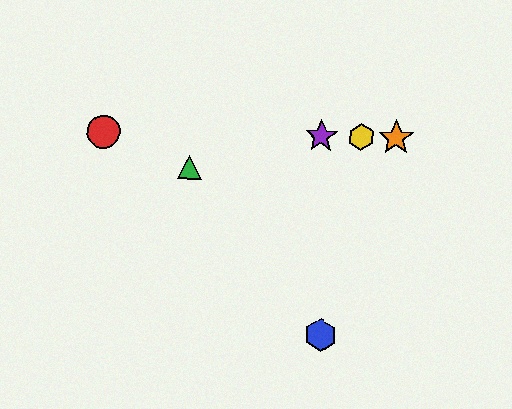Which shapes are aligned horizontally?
The red circle, the yellow hexagon, the purple star, the orange star are aligned horizontally.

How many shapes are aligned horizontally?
4 shapes (the red circle, the yellow hexagon, the purple star, the orange star) are aligned horizontally.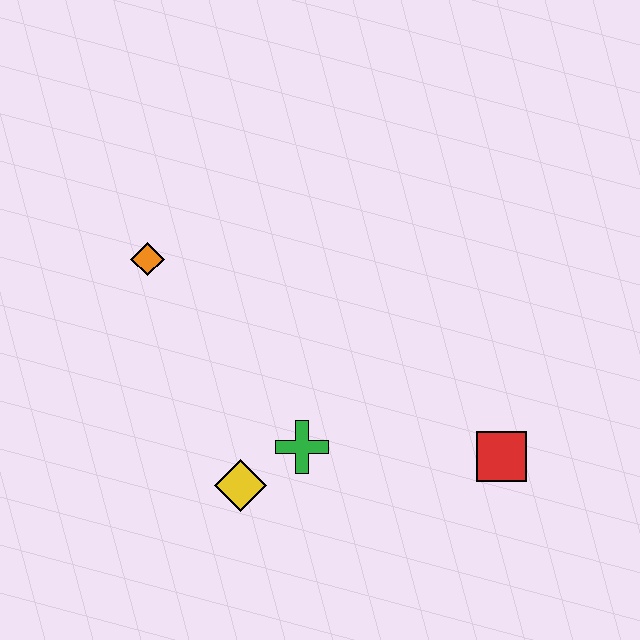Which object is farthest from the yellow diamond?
The red square is farthest from the yellow diamond.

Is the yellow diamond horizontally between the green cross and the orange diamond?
Yes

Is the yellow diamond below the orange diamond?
Yes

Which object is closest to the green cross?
The yellow diamond is closest to the green cross.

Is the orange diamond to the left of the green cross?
Yes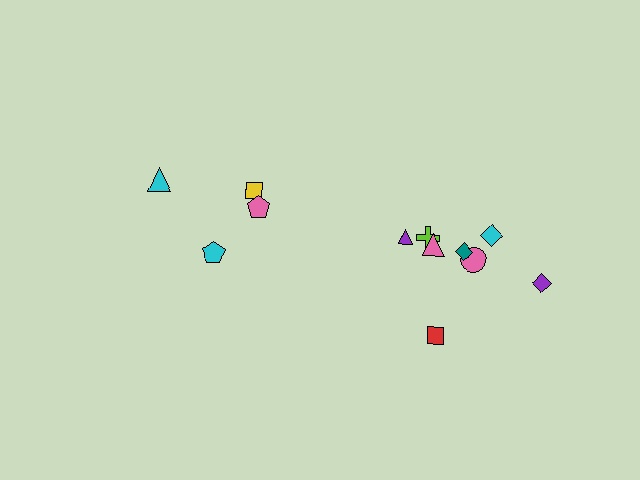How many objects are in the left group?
There are 4 objects.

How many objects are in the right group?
There are 8 objects.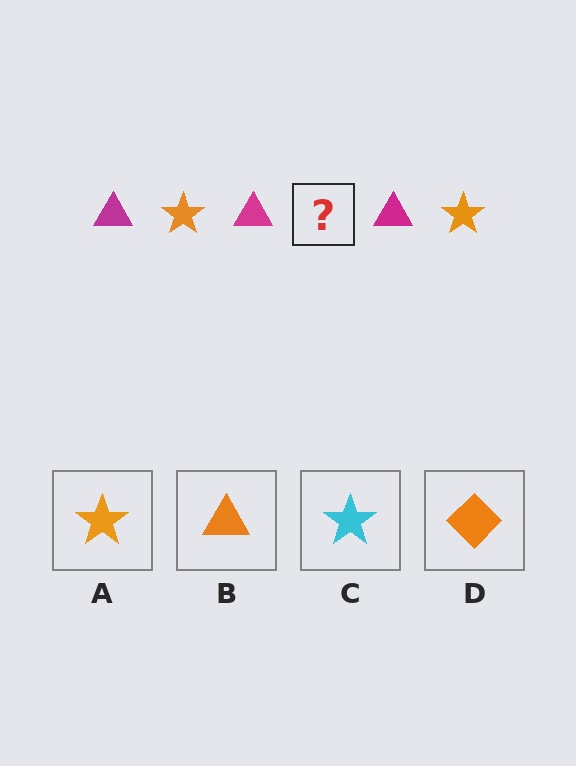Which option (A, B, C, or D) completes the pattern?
A.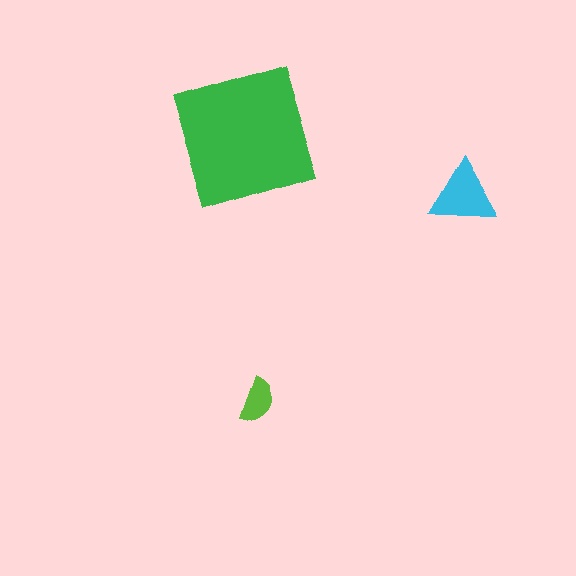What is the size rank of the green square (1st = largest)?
1st.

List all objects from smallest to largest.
The lime semicircle, the cyan triangle, the green square.